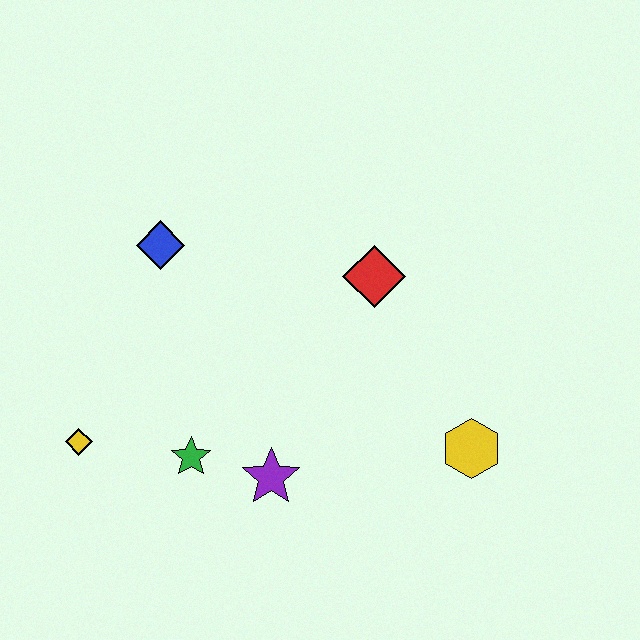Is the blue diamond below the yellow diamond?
No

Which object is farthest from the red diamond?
The yellow diamond is farthest from the red diamond.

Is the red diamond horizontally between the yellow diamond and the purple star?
No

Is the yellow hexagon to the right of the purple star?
Yes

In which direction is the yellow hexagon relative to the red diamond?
The yellow hexagon is below the red diamond.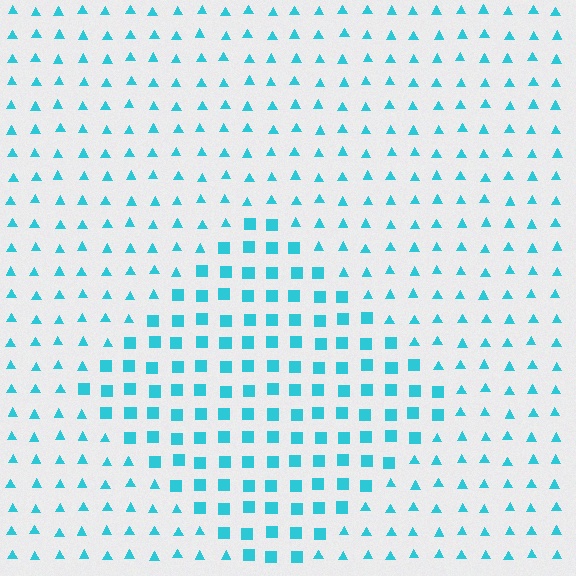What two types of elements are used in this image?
The image uses squares inside the diamond region and triangles outside it.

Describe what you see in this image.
The image is filled with small cyan elements arranged in a uniform grid. A diamond-shaped region contains squares, while the surrounding area contains triangles. The boundary is defined purely by the change in element shape.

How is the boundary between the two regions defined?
The boundary is defined by a change in element shape: squares inside vs. triangles outside. All elements share the same color and spacing.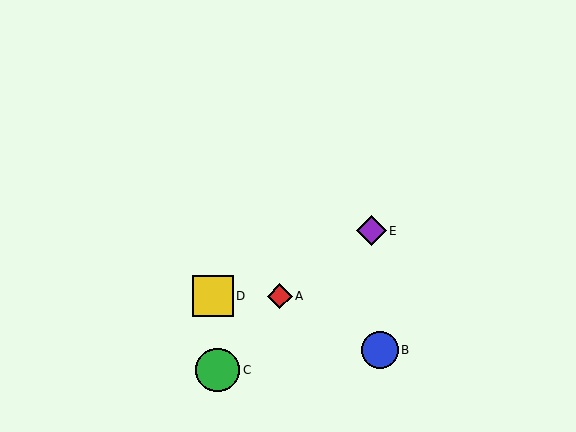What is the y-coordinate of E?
Object E is at y≈231.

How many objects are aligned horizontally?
2 objects (A, D) are aligned horizontally.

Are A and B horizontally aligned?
No, A is at y≈296 and B is at y≈350.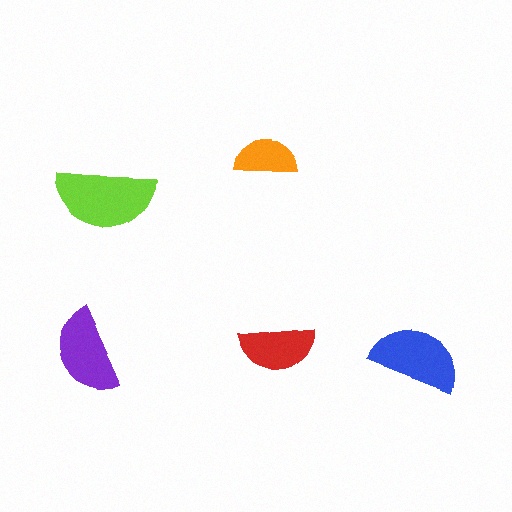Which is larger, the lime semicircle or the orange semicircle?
The lime one.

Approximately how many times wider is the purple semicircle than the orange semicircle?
About 1.5 times wider.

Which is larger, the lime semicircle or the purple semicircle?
The lime one.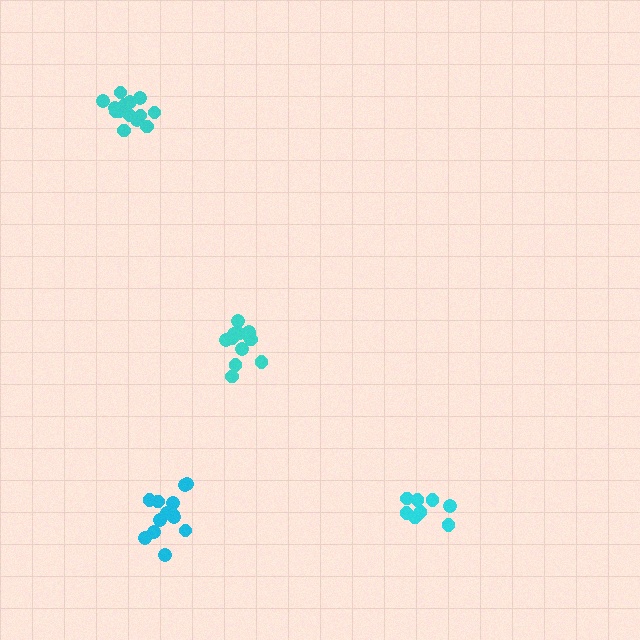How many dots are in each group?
Group 1: 8 dots, Group 2: 14 dots, Group 3: 12 dots, Group 4: 13 dots (47 total).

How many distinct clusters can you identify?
There are 4 distinct clusters.